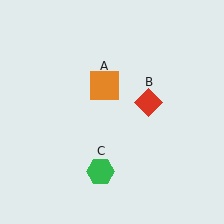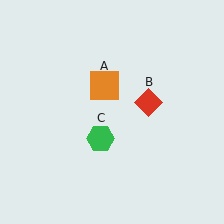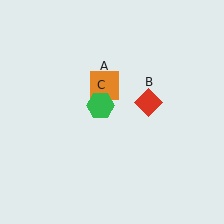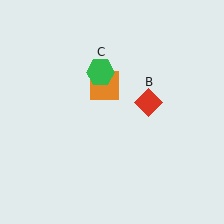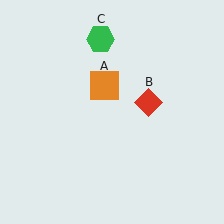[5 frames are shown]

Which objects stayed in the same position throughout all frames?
Orange square (object A) and red diamond (object B) remained stationary.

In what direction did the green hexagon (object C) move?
The green hexagon (object C) moved up.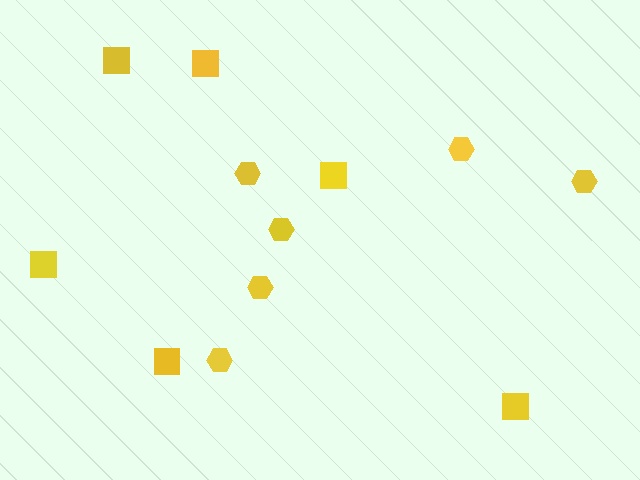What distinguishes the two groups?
There are 2 groups: one group of squares (6) and one group of hexagons (6).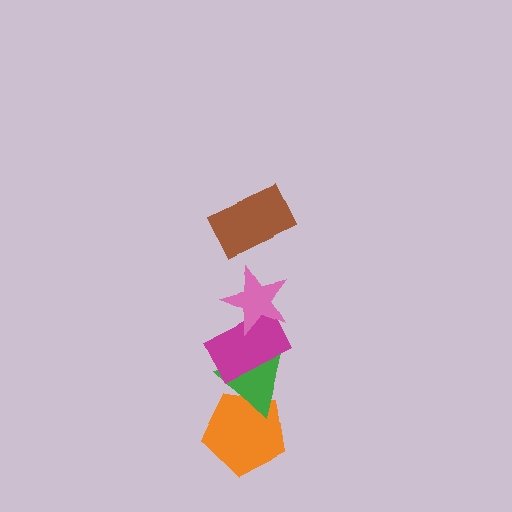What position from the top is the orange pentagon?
The orange pentagon is 5th from the top.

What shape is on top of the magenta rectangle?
The pink star is on top of the magenta rectangle.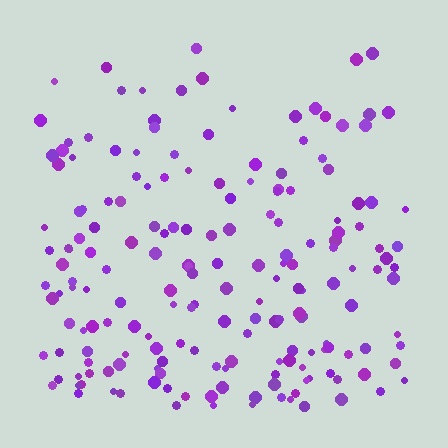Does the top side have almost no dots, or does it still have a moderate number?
Still a moderate number, just noticeably fewer than the bottom.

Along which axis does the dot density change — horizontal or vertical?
Vertical.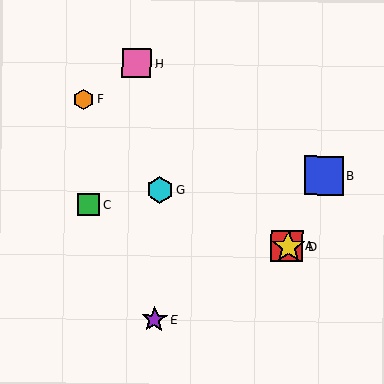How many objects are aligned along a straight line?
3 objects (A, D, G) are aligned along a straight line.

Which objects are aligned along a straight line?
Objects A, D, G are aligned along a straight line.